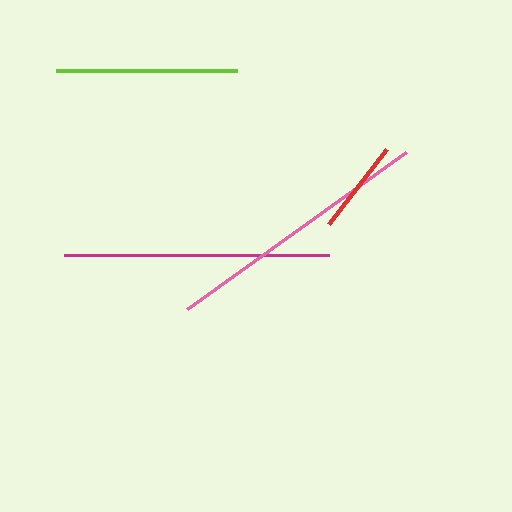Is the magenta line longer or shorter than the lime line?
The magenta line is longer than the lime line.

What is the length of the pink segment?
The pink segment is approximately 271 pixels long.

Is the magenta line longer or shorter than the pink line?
The pink line is longer than the magenta line.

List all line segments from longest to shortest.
From longest to shortest: pink, magenta, lime, red.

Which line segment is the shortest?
The red line is the shortest at approximately 95 pixels.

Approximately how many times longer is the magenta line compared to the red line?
The magenta line is approximately 2.8 times the length of the red line.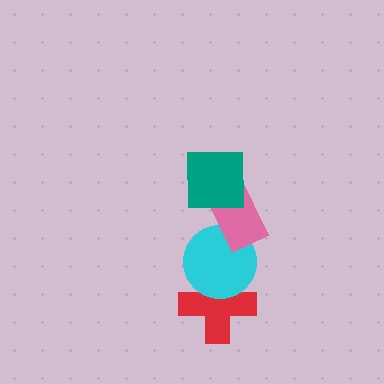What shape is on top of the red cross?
The cyan circle is on top of the red cross.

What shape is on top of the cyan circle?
The pink rectangle is on top of the cyan circle.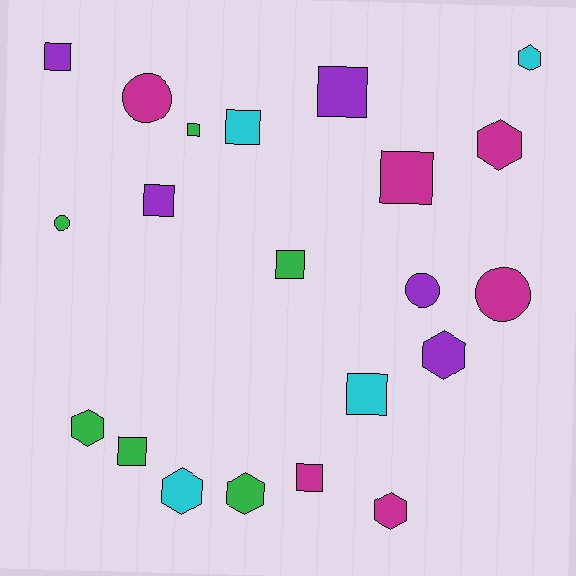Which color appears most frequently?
Green, with 6 objects.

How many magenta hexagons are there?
There are 2 magenta hexagons.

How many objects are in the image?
There are 21 objects.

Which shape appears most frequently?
Square, with 10 objects.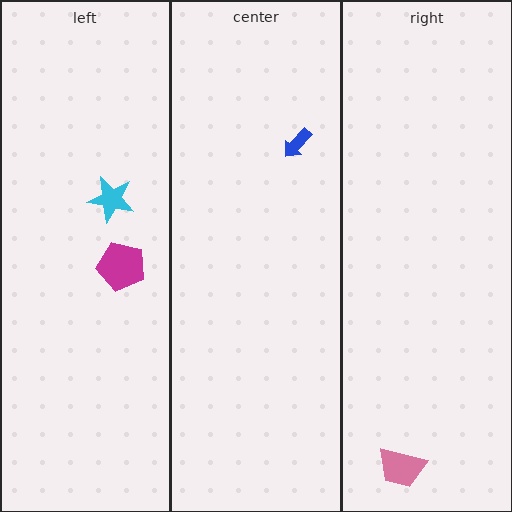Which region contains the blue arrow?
The center region.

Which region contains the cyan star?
The left region.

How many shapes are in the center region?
1.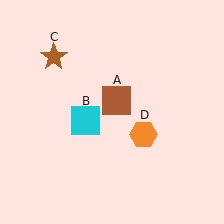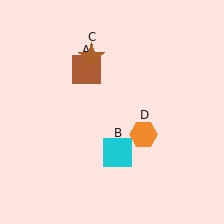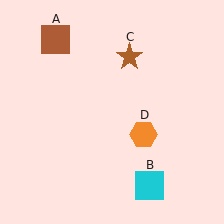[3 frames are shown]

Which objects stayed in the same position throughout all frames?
Orange hexagon (object D) remained stationary.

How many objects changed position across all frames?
3 objects changed position: brown square (object A), cyan square (object B), brown star (object C).